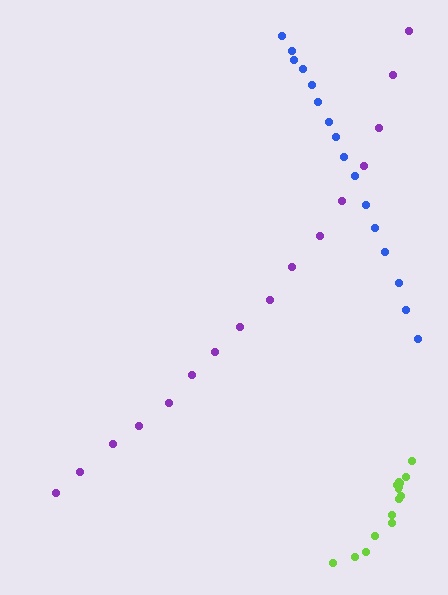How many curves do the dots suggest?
There are 3 distinct paths.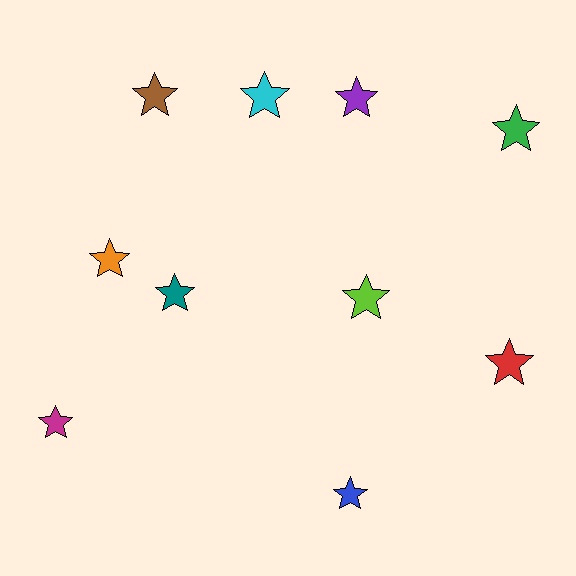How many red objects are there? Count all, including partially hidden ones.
There is 1 red object.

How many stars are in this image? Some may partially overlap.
There are 10 stars.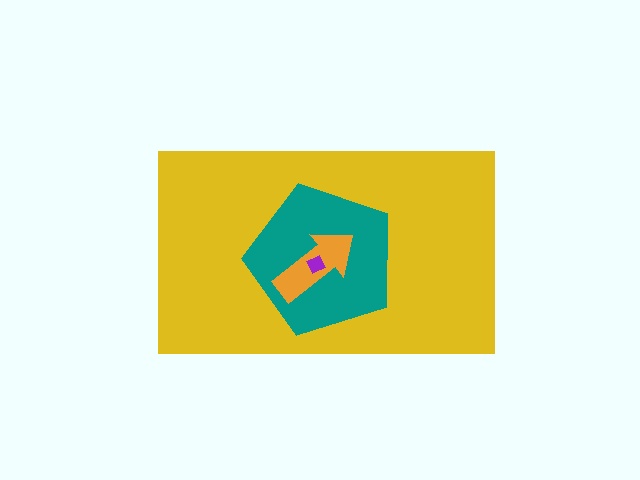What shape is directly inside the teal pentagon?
The orange arrow.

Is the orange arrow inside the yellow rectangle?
Yes.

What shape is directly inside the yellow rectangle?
The teal pentagon.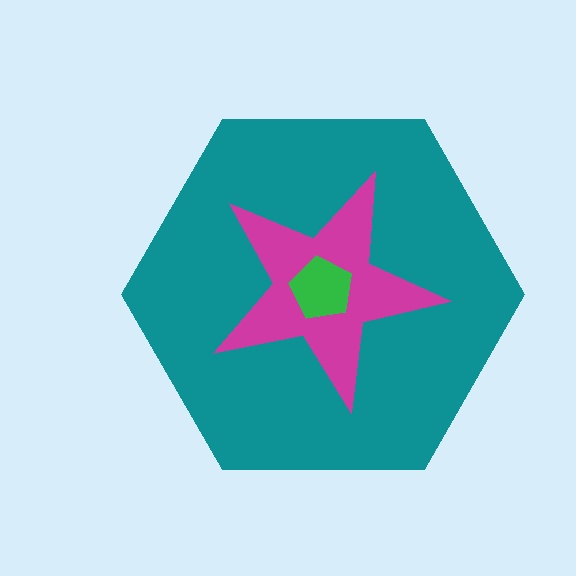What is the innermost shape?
The green pentagon.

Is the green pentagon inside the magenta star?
Yes.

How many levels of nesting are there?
3.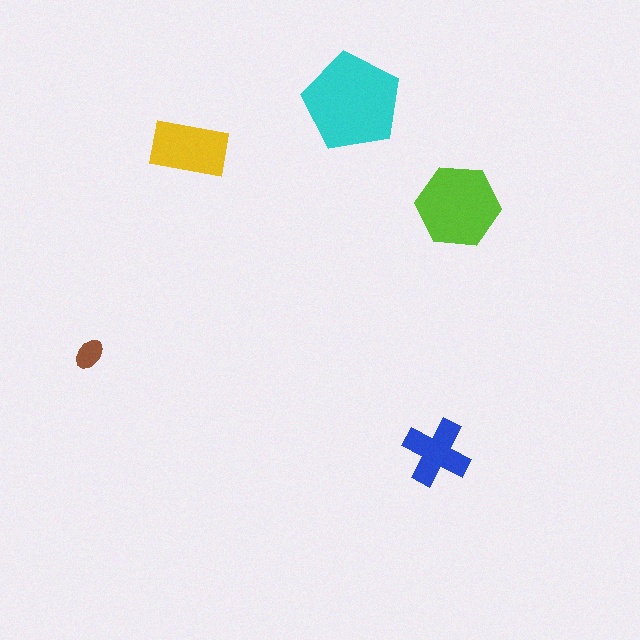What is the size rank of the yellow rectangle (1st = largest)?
3rd.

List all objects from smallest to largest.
The brown ellipse, the blue cross, the yellow rectangle, the lime hexagon, the cyan pentagon.